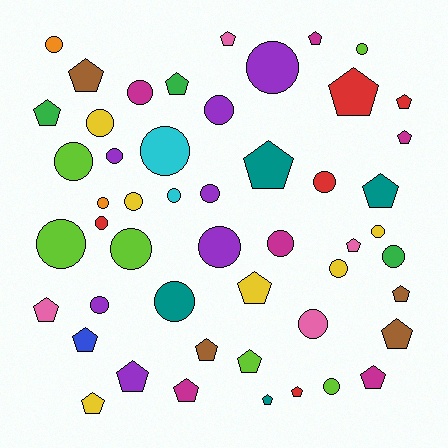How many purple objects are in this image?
There are 7 purple objects.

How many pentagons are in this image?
There are 24 pentagons.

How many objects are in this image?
There are 50 objects.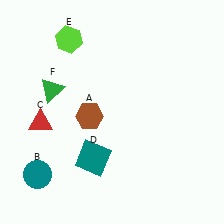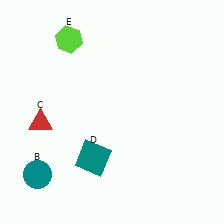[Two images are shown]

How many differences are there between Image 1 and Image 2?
There are 2 differences between the two images.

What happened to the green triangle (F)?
The green triangle (F) was removed in Image 2. It was in the top-left area of Image 1.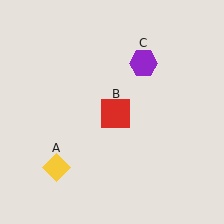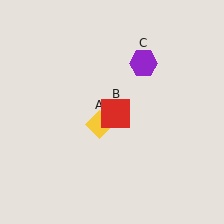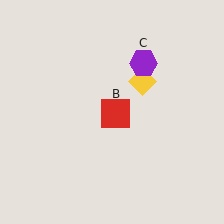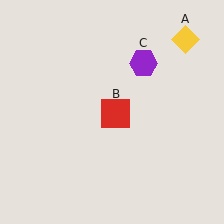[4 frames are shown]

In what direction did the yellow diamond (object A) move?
The yellow diamond (object A) moved up and to the right.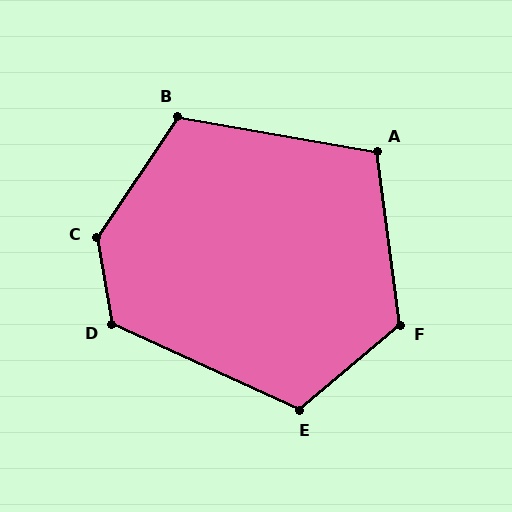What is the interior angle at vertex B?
Approximately 114 degrees (obtuse).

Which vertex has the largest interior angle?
C, at approximately 137 degrees.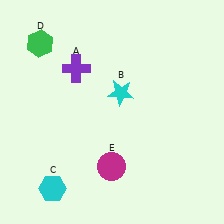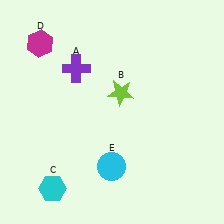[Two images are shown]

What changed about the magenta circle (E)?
In Image 1, E is magenta. In Image 2, it changed to cyan.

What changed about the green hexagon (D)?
In Image 1, D is green. In Image 2, it changed to magenta.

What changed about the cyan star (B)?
In Image 1, B is cyan. In Image 2, it changed to lime.